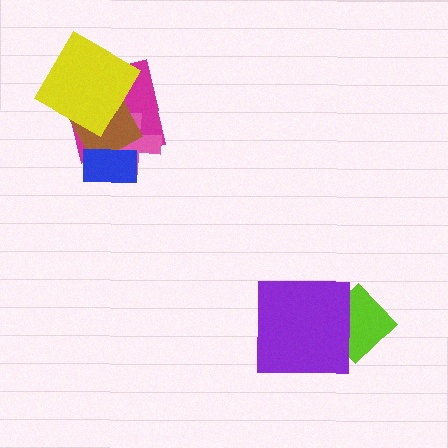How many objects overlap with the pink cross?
3 objects overlap with the pink cross.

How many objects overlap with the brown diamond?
4 objects overlap with the brown diamond.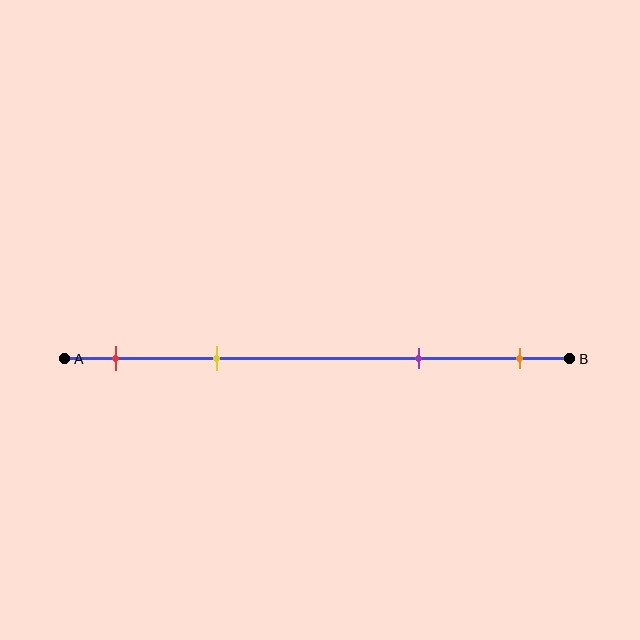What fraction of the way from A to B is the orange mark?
The orange mark is approximately 90% (0.9) of the way from A to B.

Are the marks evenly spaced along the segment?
No, the marks are not evenly spaced.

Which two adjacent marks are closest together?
The red and yellow marks are the closest adjacent pair.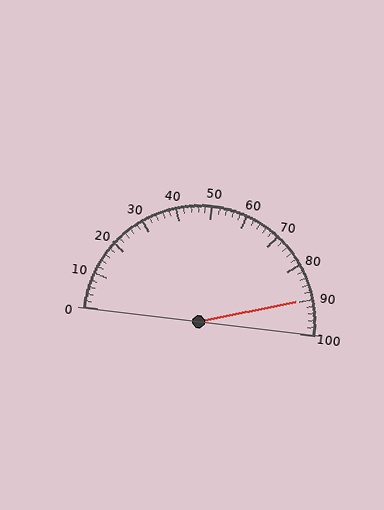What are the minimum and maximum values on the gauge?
The gauge ranges from 0 to 100.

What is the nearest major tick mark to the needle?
The nearest major tick mark is 90.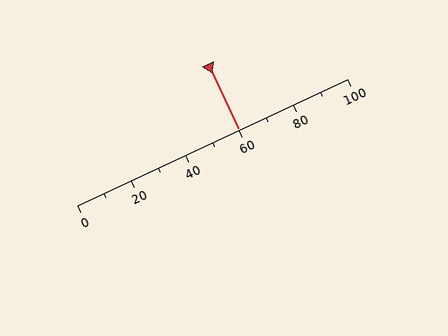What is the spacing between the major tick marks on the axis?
The major ticks are spaced 20 apart.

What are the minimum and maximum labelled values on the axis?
The axis runs from 0 to 100.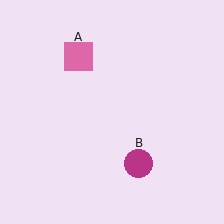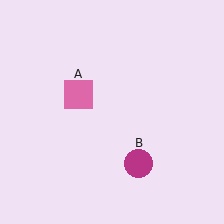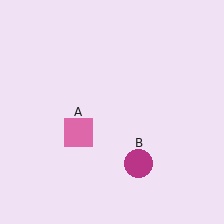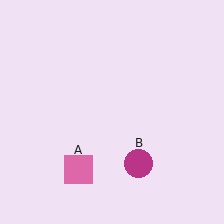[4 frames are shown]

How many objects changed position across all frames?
1 object changed position: pink square (object A).